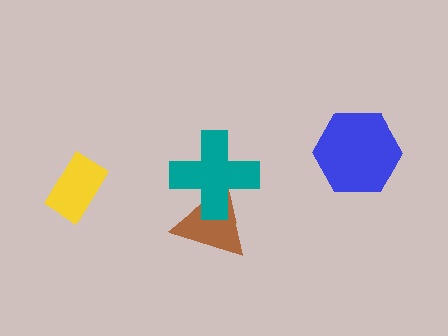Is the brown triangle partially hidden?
Yes, it is partially covered by another shape.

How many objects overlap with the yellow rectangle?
0 objects overlap with the yellow rectangle.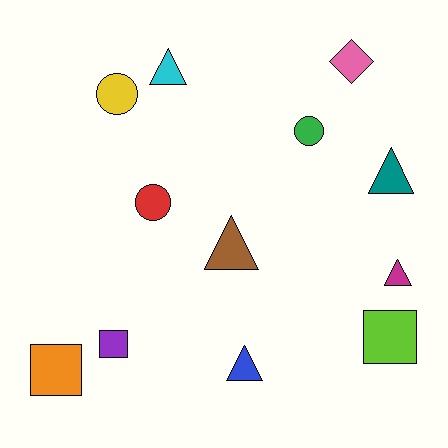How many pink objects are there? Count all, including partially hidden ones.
There is 1 pink object.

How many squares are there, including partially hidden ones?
There are 3 squares.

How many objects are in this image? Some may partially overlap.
There are 12 objects.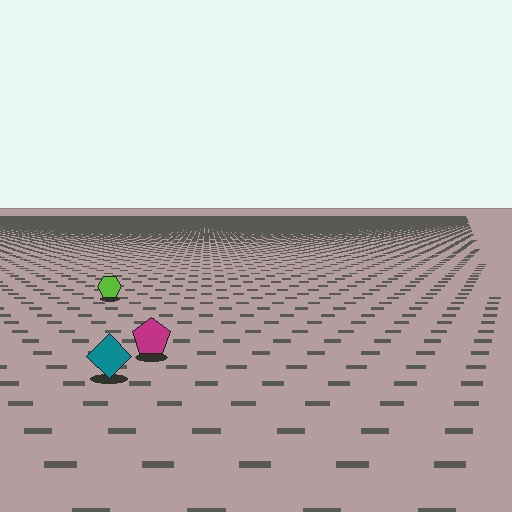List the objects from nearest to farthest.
From nearest to farthest: the teal diamond, the magenta pentagon, the lime hexagon.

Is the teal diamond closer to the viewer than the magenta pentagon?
Yes. The teal diamond is closer — you can tell from the texture gradient: the ground texture is coarser near it.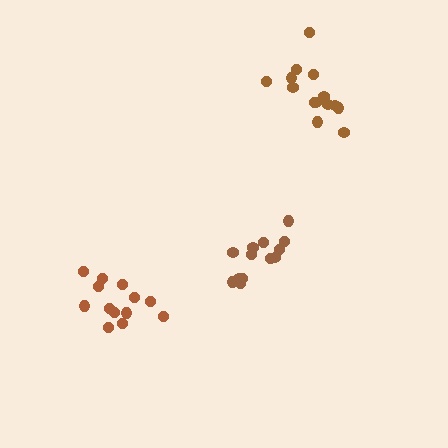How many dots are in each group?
Group 1: 14 dots, Group 2: 13 dots, Group 3: 13 dots (40 total).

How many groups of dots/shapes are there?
There are 3 groups.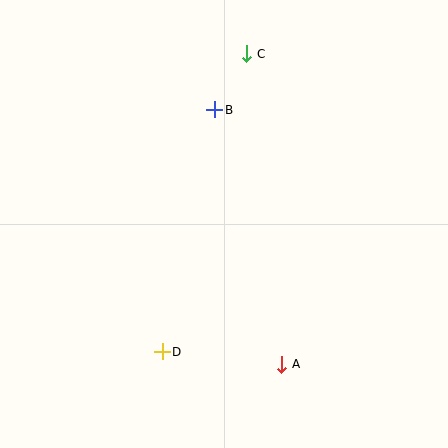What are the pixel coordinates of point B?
Point B is at (215, 110).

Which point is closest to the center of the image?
Point B at (215, 110) is closest to the center.